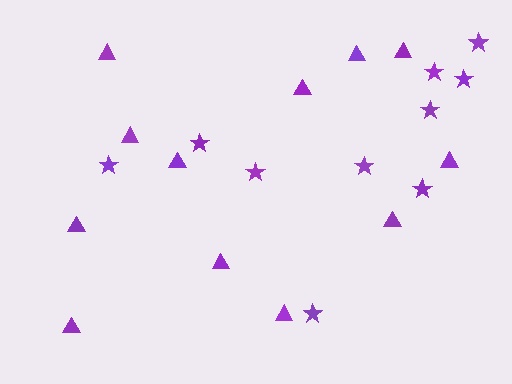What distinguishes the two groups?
There are 2 groups: one group of triangles (12) and one group of stars (10).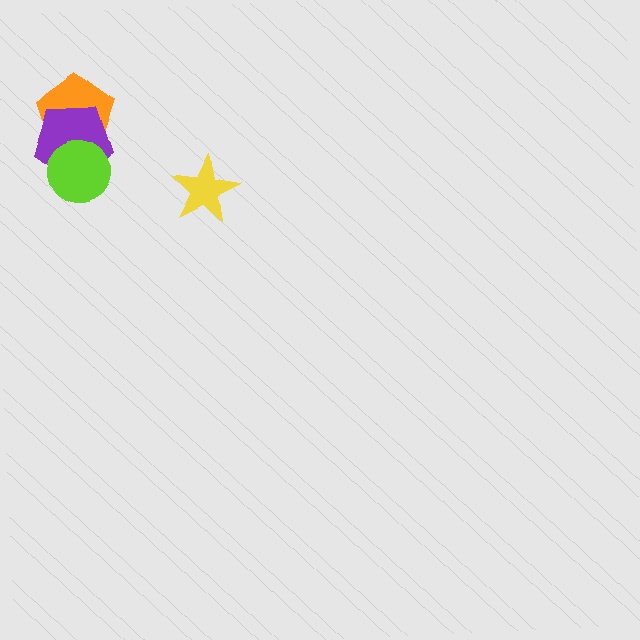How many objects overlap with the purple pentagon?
2 objects overlap with the purple pentagon.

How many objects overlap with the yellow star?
0 objects overlap with the yellow star.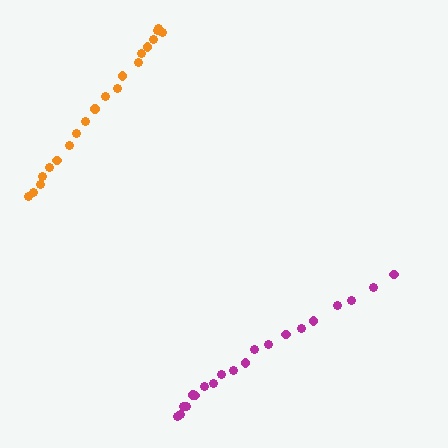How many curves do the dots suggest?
There are 2 distinct paths.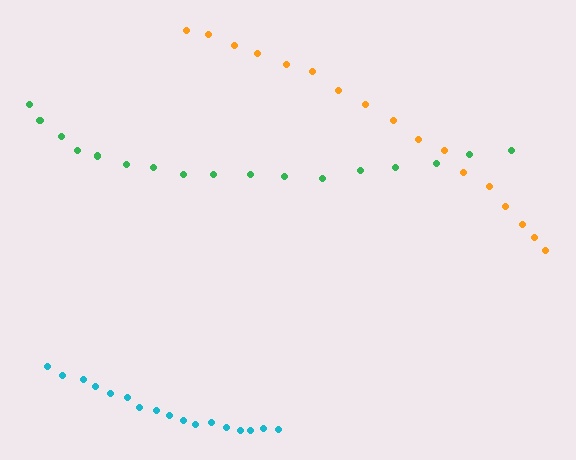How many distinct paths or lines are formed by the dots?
There are 3 distinct paths.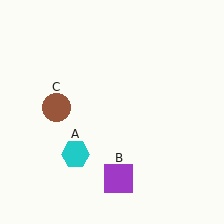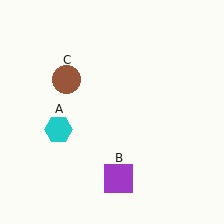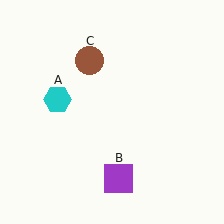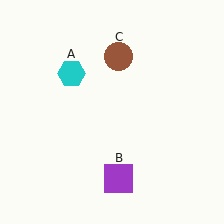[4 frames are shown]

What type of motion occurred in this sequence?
The cyan hexagon (object A), brown circle (object C) rotated clockwise around the center of the scene.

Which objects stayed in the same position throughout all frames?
Purple square (object B) remained stationary.